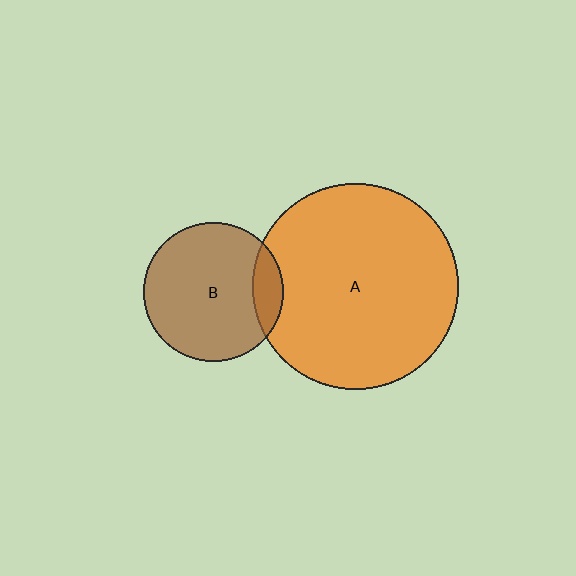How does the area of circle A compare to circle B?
Approximately 2.2 times.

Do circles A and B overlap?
Yes.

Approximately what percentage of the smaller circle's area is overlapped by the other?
Approximately 15%.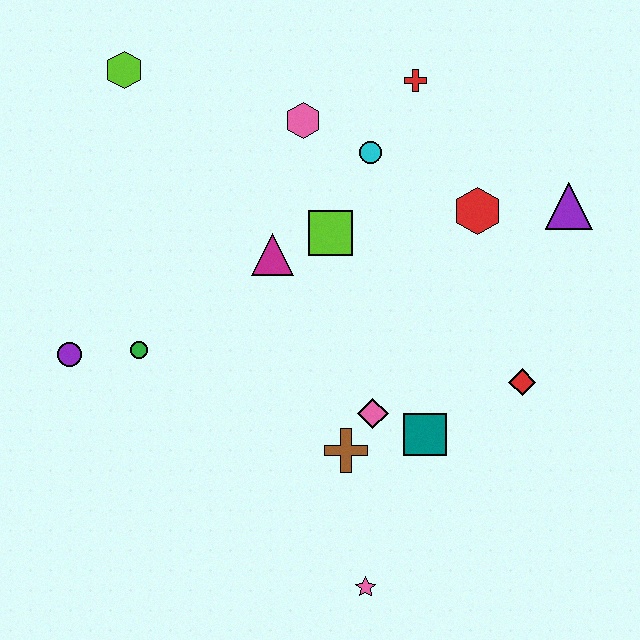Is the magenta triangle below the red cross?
Yes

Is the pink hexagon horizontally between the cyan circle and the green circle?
Yes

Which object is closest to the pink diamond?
The brown cross is closest to the pink diamond.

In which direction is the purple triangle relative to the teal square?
The purple triangle is above the teal square.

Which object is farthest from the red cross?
The pink star is farthest from the red cross.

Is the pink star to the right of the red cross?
No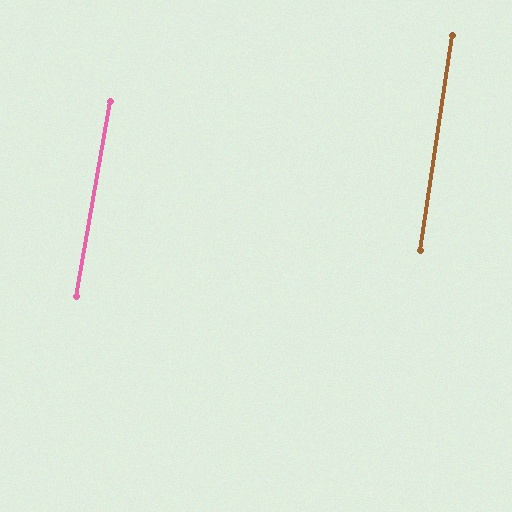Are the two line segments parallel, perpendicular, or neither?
Parallel — their directions differ by only 1.4°.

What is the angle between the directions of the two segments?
Approximately 1 degree.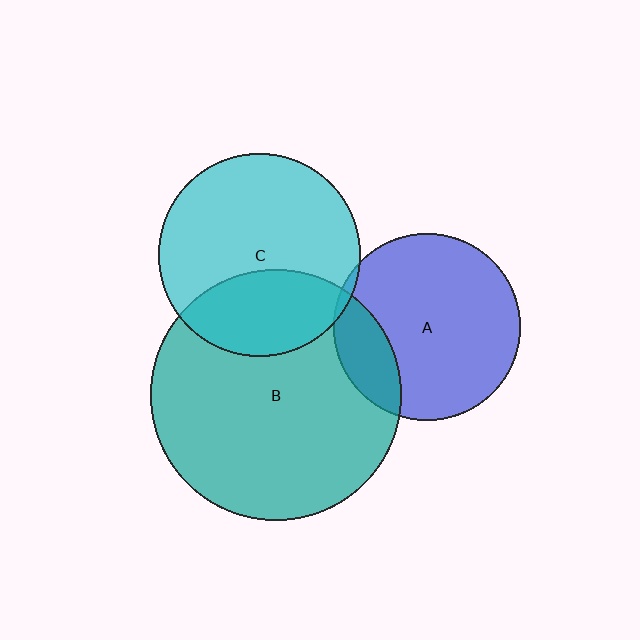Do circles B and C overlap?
Yes.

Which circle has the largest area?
Circle B (teal).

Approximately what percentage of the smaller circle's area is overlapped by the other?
Approximately 35%.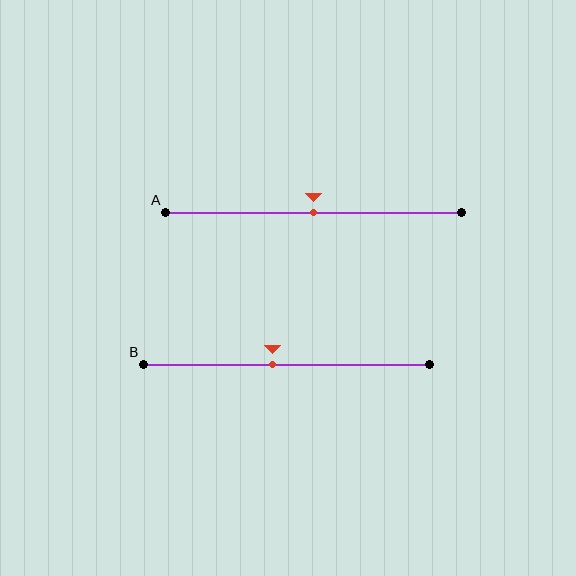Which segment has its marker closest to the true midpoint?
Segment A has its marker closest to the true midpoint.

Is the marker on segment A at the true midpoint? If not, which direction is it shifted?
Yes, the marker on segment A is at the true midpoint.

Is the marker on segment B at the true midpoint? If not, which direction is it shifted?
No, the marker on segment B is shifted to the left by about 5% of the segment length.